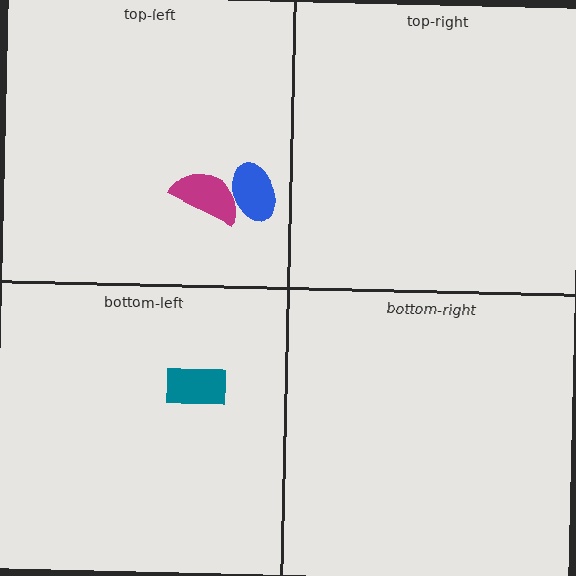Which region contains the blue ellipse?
The top-left region.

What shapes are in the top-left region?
The blue ellipse, the magenta semicircle.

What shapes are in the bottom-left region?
The teal rectangle.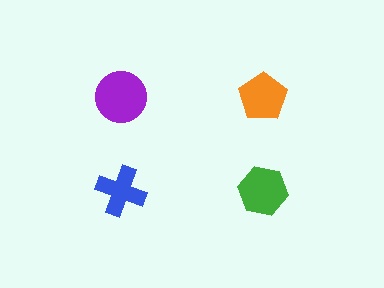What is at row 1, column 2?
An orange pentagon.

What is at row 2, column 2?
A green hexagon.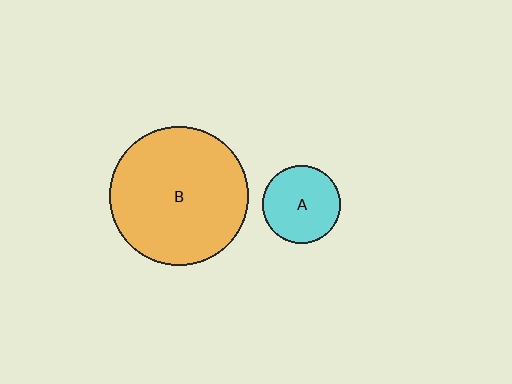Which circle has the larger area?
Circle B (orange).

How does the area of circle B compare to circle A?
Approximately 3.2 times.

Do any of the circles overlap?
No, none of the circles overlap.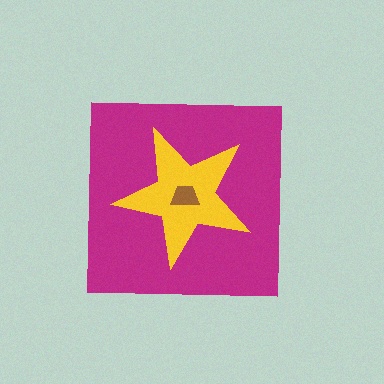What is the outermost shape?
The magenta square.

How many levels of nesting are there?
3.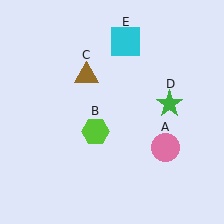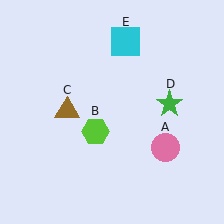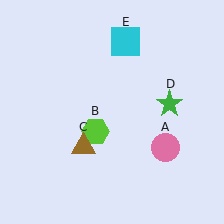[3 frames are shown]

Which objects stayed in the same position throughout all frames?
Pink circle (object A) and lime hexagon (object B) and green star (object D) and cyan square (object E) remained stationary.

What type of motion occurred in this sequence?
The brown triangle (object C) rotated counterclockwise around the center of the scene.